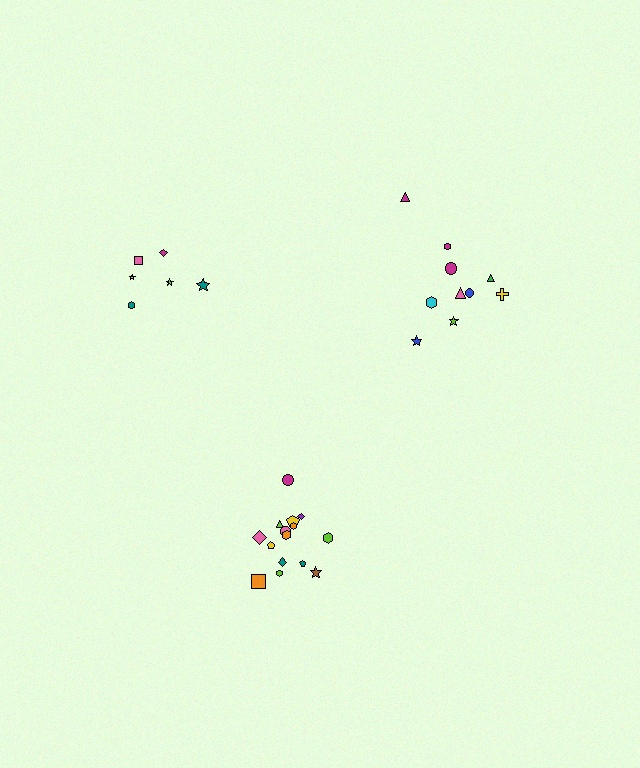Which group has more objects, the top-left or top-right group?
The top-right group.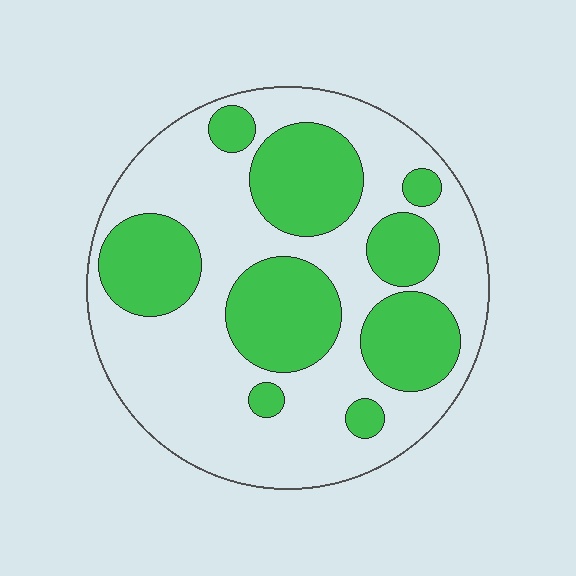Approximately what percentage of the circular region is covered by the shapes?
Approximately 35%.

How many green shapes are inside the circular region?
9.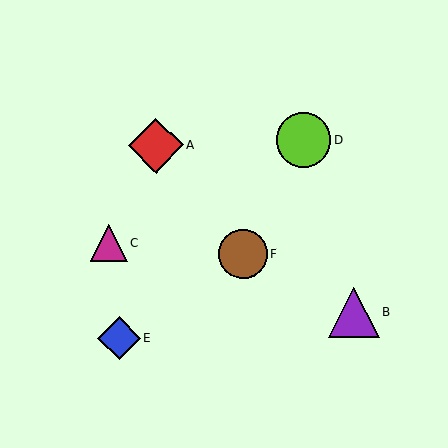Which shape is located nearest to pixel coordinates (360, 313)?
The purple triangle (labeled B) at (354, 312) is nearest to that location.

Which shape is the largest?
The red diamond (labeled A) is the largest.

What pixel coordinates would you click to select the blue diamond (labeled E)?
Click at (119, 338) to select the blue diamond E.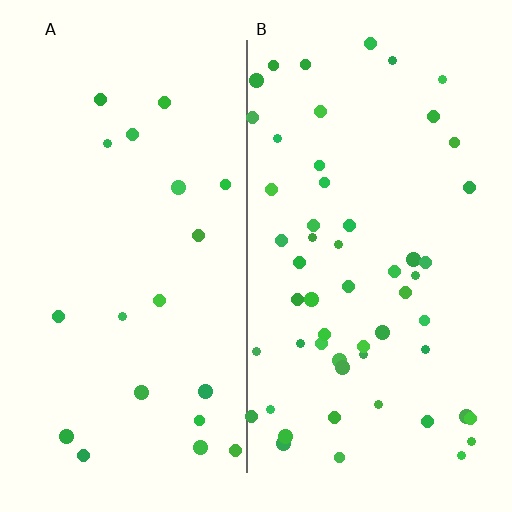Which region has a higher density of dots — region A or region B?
B (the right).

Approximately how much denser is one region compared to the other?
Approximately 2.8× — region B over region A.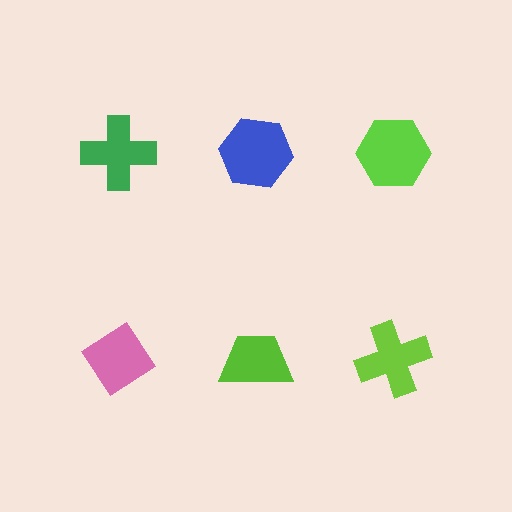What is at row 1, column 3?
A lime hexagon.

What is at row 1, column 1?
A green cross.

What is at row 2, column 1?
A pink diamond.